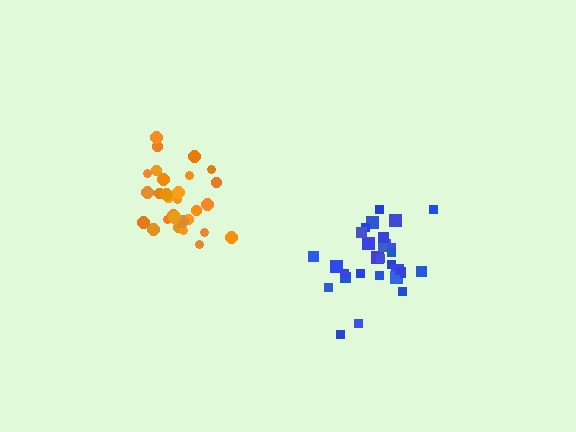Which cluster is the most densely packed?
Blue.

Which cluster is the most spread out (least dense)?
Orange.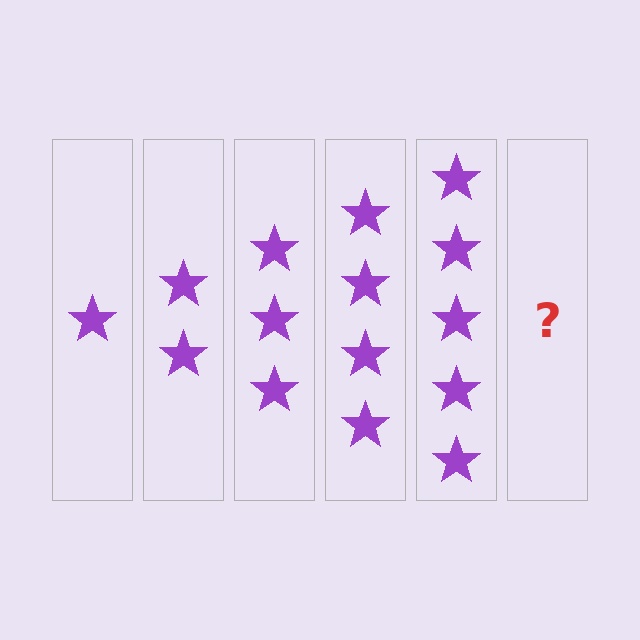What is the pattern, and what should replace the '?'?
The pattern is that each step adds one more star. The '?' should be 6 stars.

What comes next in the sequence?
The next element should be 6 stars.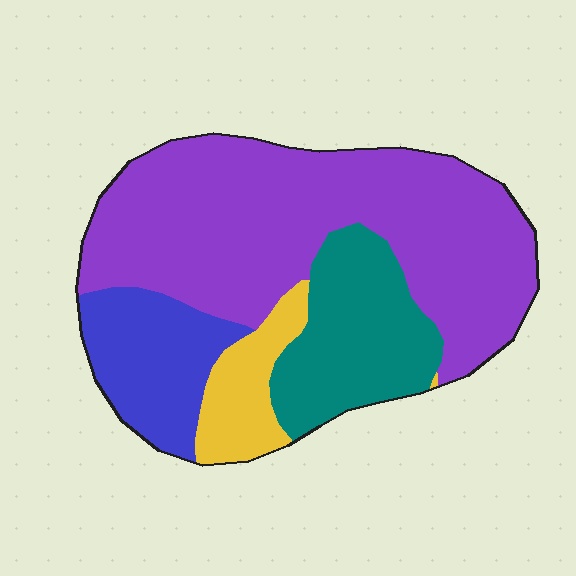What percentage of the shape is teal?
Teal covers about 20% of the shape.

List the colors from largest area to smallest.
From largest to smallest: purple, teal, blue, yellow.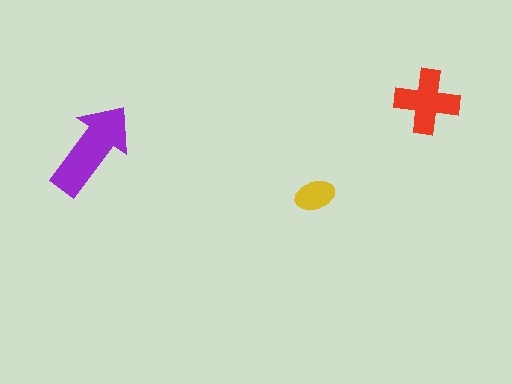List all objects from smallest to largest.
The yellow ellipse, the red cross, the purple arrow.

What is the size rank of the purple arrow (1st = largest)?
1st.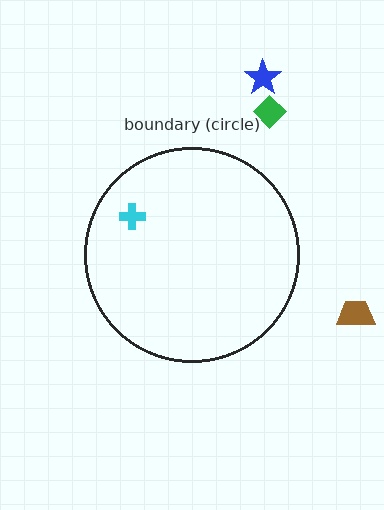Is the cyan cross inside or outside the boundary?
Inside.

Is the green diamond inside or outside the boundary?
Outside.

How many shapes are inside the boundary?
1 inside, 3 outside.